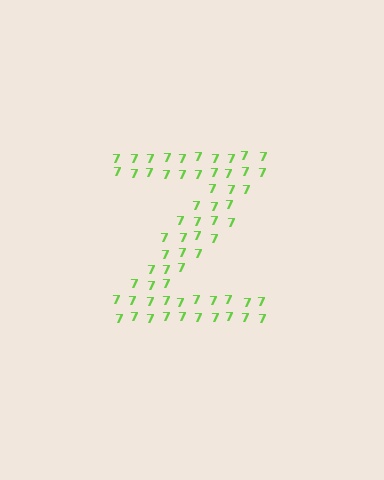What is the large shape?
The large shape is the letter Z.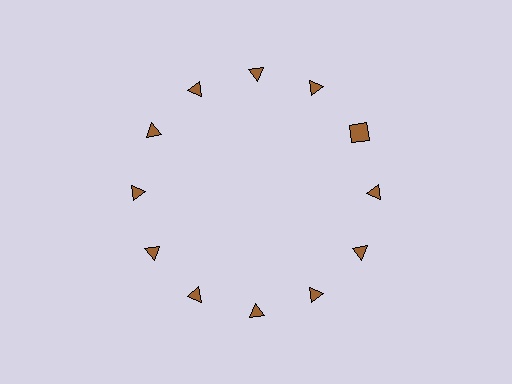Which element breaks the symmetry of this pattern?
The brown square at roughly the 2 o'clock position breaks the symmetry. All other shapes are brown triangles.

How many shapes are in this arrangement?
There are 12 shapes arranged in a ring pattern.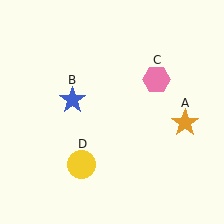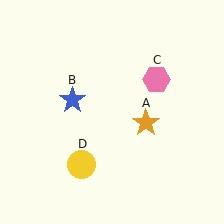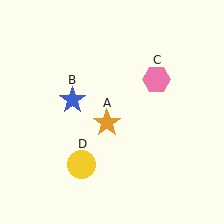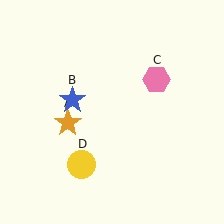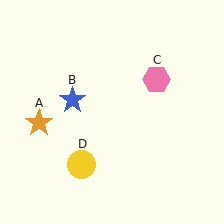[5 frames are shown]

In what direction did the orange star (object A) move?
The orange star (object A) moved left.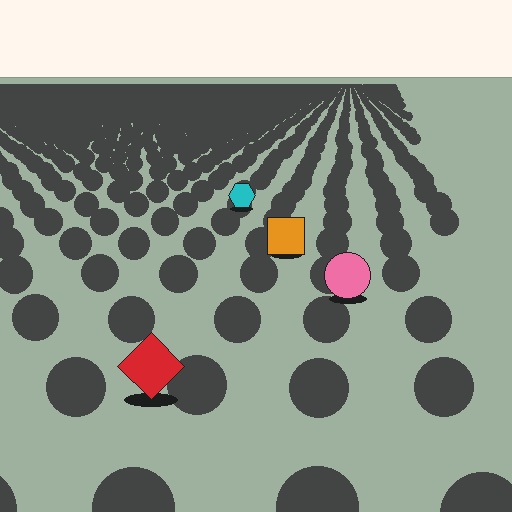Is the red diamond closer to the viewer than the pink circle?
Yes. The red diamond is closer — you can tell from the texture gradient: the ground texture is coarser near it.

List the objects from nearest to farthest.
From nearest to farthest: the red diamond, the pink circle, the orange square, the cyan hexagon.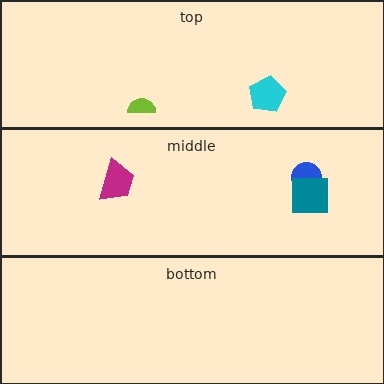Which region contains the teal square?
The middle region.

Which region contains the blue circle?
The middle region.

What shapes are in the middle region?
The blue circle, the teal square, the magenta trapezoid.